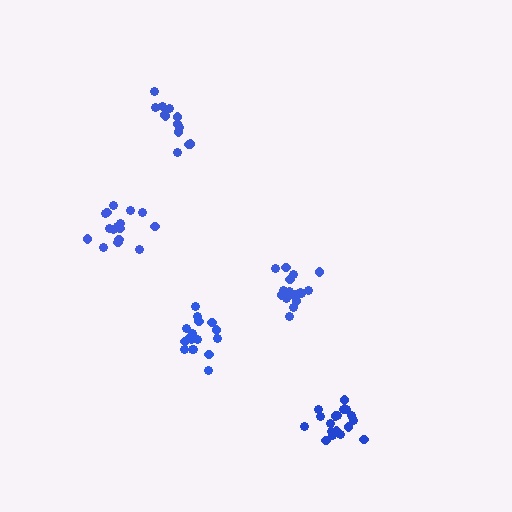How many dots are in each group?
Group 1: 16 dots, Group 2: 13 dots, Group 3: 18 dots, Group 4: 18 dots, Group 5: 18 dots (83 total).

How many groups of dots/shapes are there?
There are 5 groups.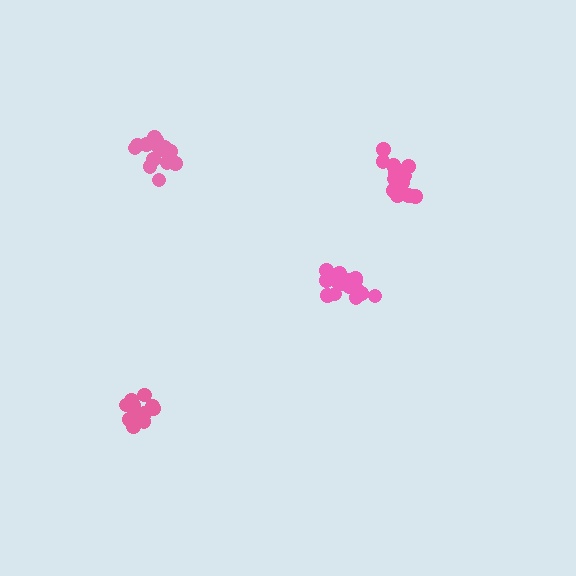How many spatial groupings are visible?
There are 4 spatial groupings.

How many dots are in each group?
Group 1: 19 dots, Group 2: 15 dots, Group 3: 19 dots, Group 4: 14 dots (67 total).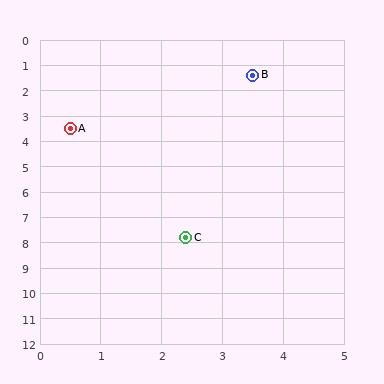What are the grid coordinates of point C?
Point C is at approximately (2.4, 7.8).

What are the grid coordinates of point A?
Point A is at approximately (0.5, 3.5).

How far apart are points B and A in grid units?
Points B and A are about 3.7 grid units apart.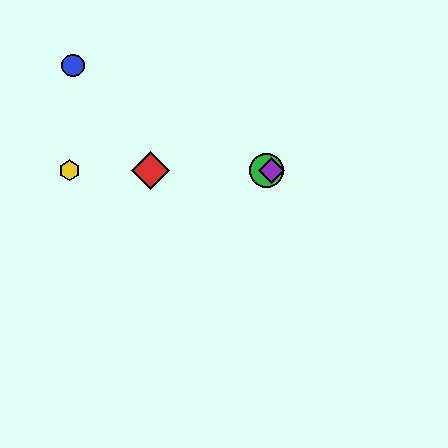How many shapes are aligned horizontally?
4 shapes (the red diamond, the green circle, the yellow hexagon, the purple diamond) are aligned horizontally.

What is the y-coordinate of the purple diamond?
The purple diamond is at y≈170.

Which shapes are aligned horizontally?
The red diamond, the green circle, the yellow hexagon, the purple diamond are aligned horizontally.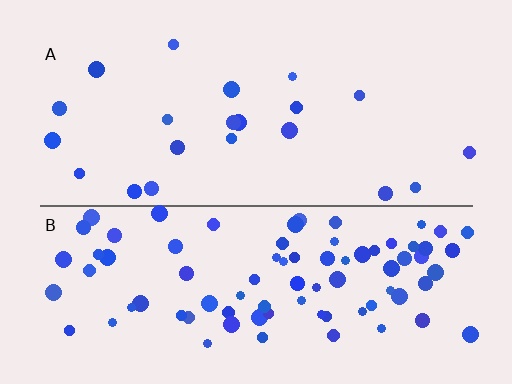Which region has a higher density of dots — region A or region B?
B (the bottom).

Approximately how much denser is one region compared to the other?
Approximately 4.0× — region B over region A.